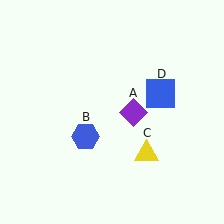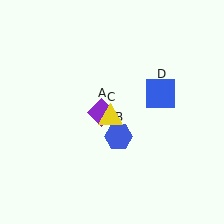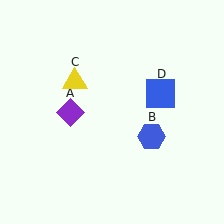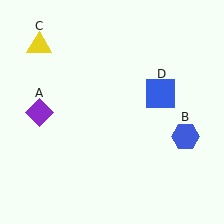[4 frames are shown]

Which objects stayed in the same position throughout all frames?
Blue square (object D) remained stationary.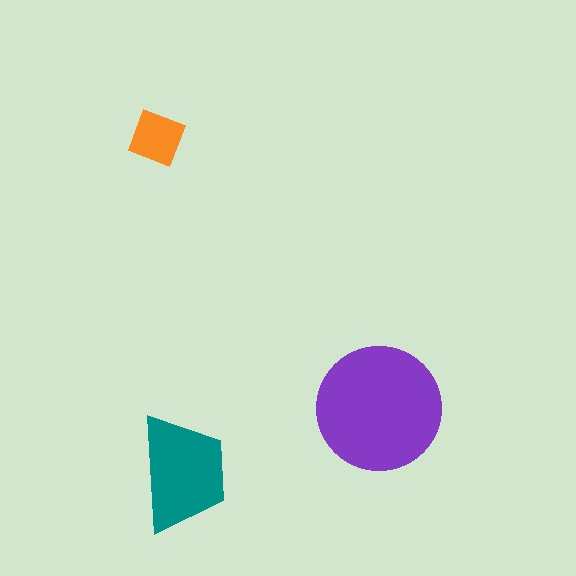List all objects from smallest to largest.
The orange square, the teal trapezoid, the purple circle.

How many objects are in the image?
There are 3 objects in the image.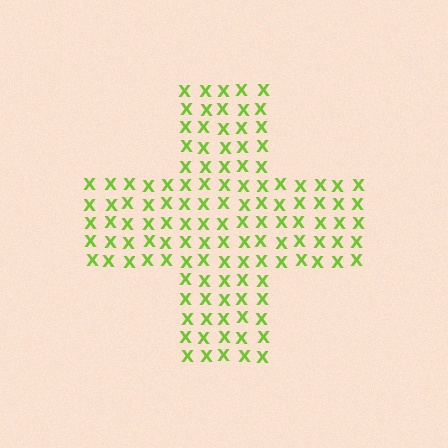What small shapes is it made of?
It is made of small letter X's.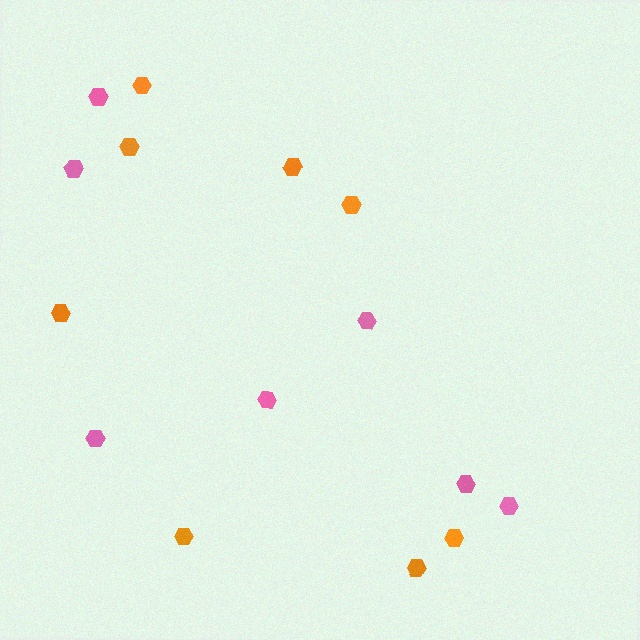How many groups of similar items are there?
There are 2 groups: one group of pink hexagons (7) and one group of orange hexagons (8).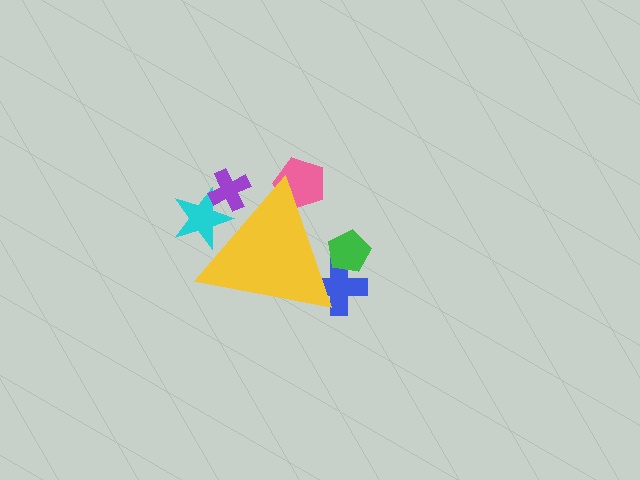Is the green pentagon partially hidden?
Yes, the green pentagon is partially hidden behind the yellow triangle.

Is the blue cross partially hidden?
Yes, the blue cross is partially hidden behind the yellow triangle.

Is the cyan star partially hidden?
Yes, the cyan star is partially hidden behind the yellow triangle.